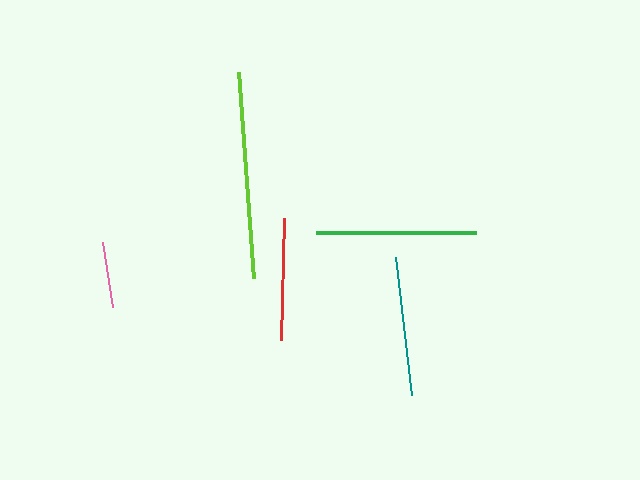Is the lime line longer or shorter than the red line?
The lime line is longer than the red line.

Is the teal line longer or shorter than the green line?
The green line is longer than the teal line.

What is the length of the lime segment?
The lime segment is approximately 207 pixels long.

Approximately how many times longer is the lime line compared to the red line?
The lime line is approximately 1.7 times the length of the red line.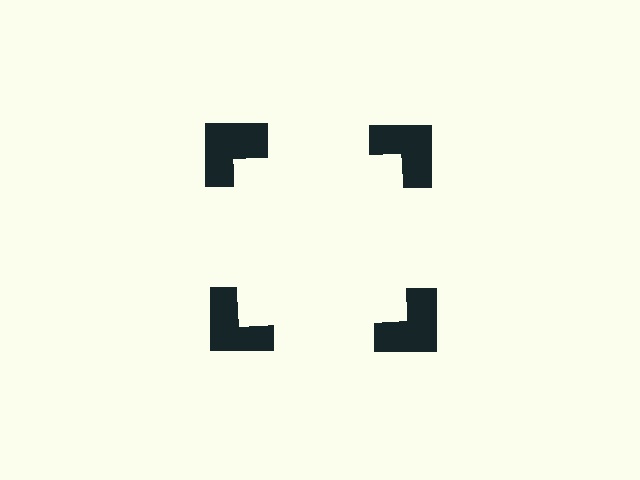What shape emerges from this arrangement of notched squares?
An illusory square — its edges are inferred from the aligned wedge cuts in the notched squares, not physically drawn.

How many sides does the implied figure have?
4 sides.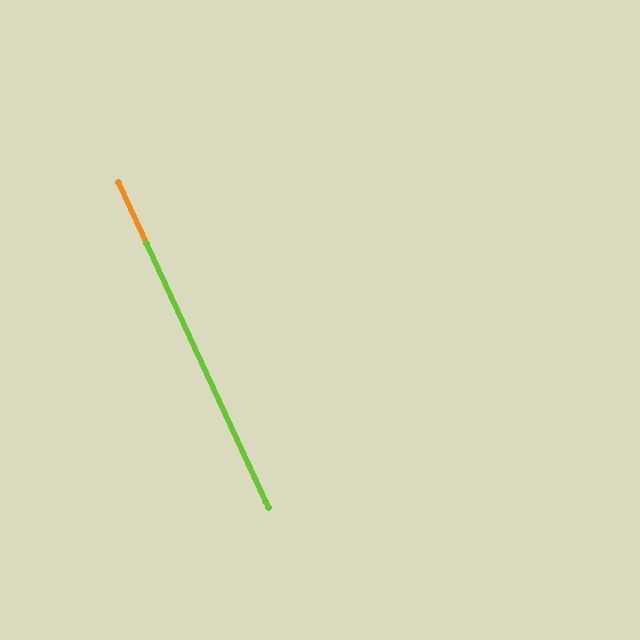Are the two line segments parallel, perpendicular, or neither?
Parallel — their directions differ by only 0.2°.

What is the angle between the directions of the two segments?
Approximately 0 degrees.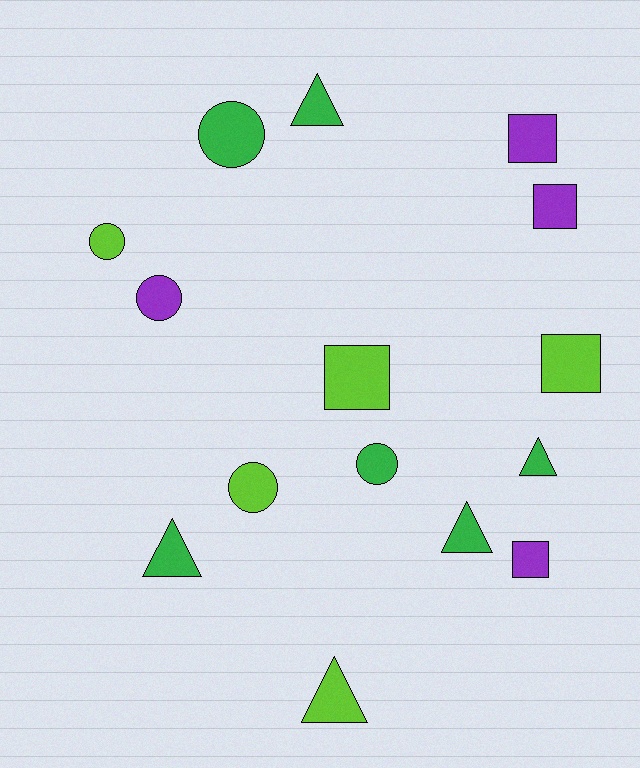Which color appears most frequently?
Green, with 6 objects.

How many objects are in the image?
There are 15 objects.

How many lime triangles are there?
There is 1 lime triangle.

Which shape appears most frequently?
Triangle, with 5 objects.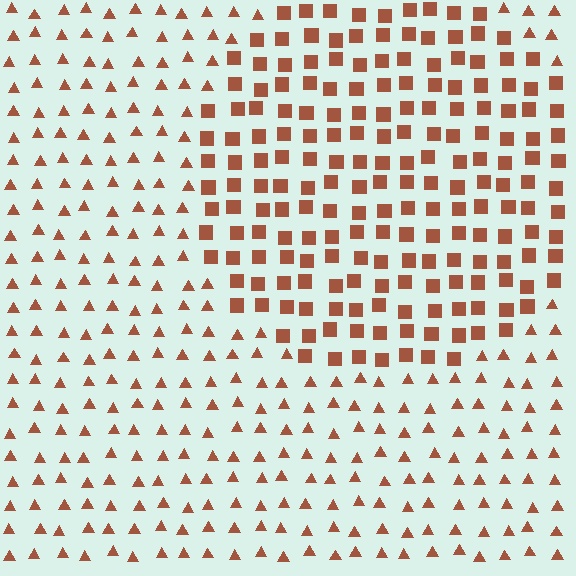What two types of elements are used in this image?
The image uses squares inside the circle region and triangles outside it.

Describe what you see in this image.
The image is filled with small brown elements arranged in a uniform grid. A circle-shaped region contains squares, while the surrounding area contains triangles. The boundary is defined purely by the change in element shape.